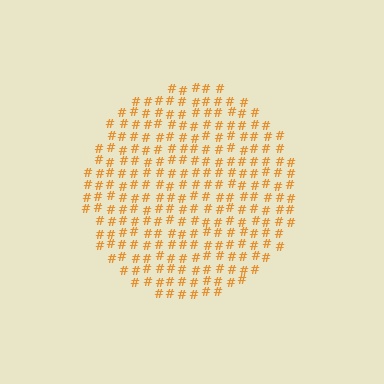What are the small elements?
The small elements are hash symbols.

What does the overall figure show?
The overall figure shows a circle.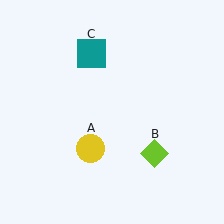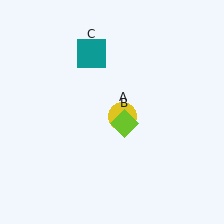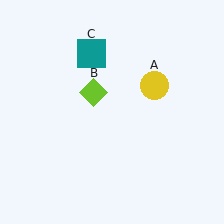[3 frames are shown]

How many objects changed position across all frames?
2 objects changed position: yellow circle (object A), lime diamond (object B).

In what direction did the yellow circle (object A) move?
The yellow circle (object A) moved up and to the right.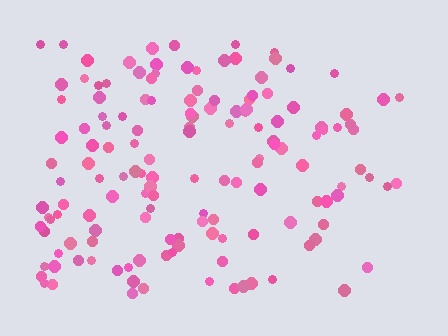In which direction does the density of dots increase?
From right to left, with the left side densest.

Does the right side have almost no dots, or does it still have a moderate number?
Still a moderate number, just noticeably fewer than the left.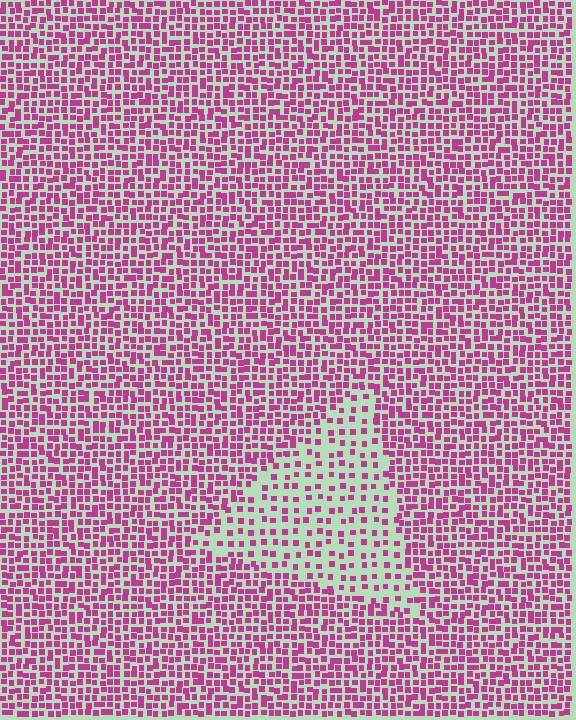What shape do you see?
I see a triangle.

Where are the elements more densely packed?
The elements are more densely packed outside the triangle boundary.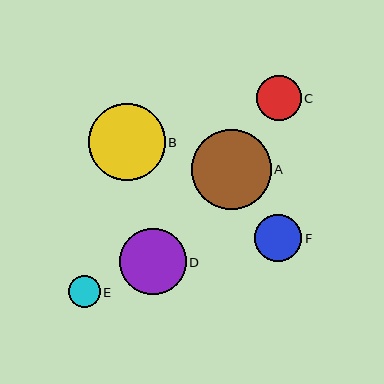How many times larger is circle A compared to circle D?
Circle A is approximately 1.2 times the size of circle D.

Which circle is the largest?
Circle A is the largest with a size of approximately 80 pixels.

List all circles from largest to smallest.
From largest to smallest: A, B, D, F, C, E.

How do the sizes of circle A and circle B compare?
Circle A and circle B are approximately the same size.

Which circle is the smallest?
Circle E is the smallest with a size of approximately 32 pixels.